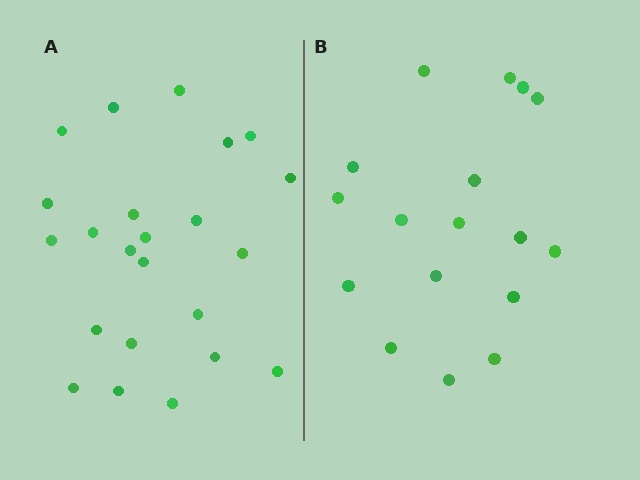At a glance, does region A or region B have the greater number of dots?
Region A (the left region) has more dots.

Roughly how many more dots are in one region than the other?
Region A has about 6 more dots than region B.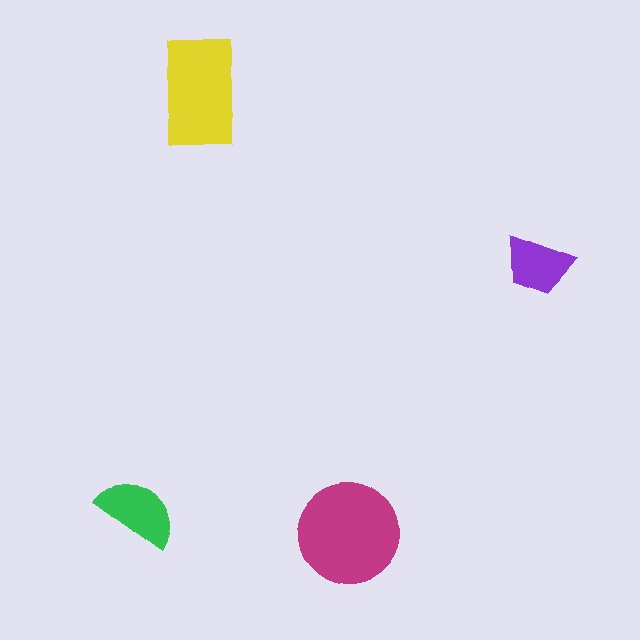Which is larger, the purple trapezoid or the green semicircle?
The green semicircle.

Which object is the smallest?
The purple trapezoid.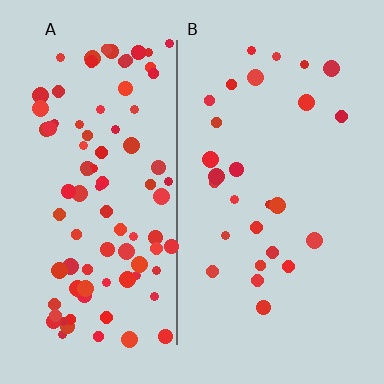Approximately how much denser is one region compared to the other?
Approximately 3.4× — region A over region B.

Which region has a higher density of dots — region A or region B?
A (the left).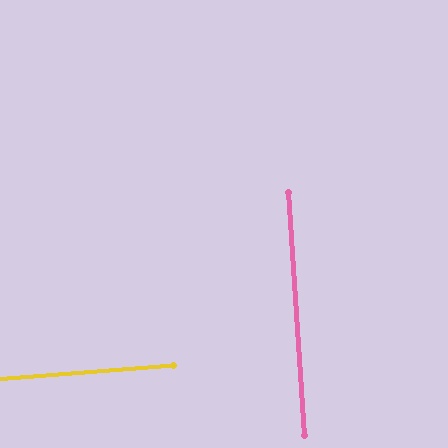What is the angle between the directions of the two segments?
Approximately 89 degrees.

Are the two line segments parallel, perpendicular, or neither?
Perpendicular — they meet at approximately 89°.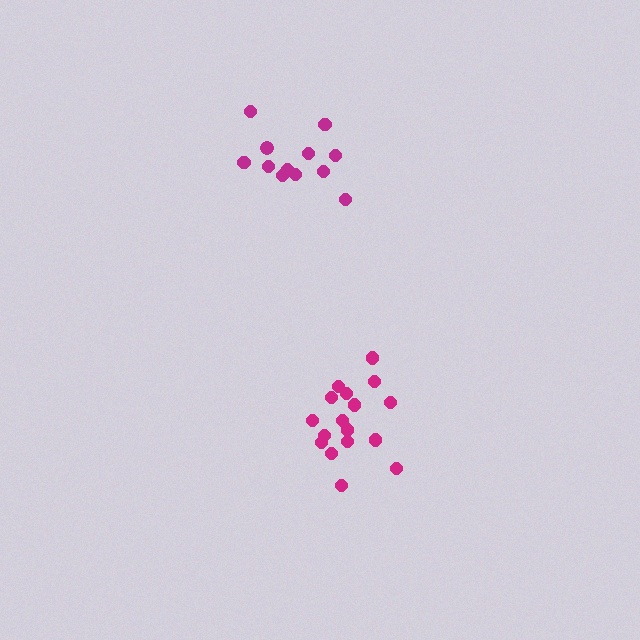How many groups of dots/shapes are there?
There are 2 groups.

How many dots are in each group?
Group 1: 17 dots, Group 2: 12 dots (29 total).